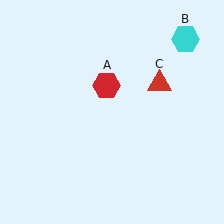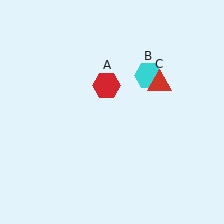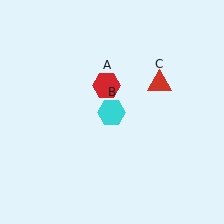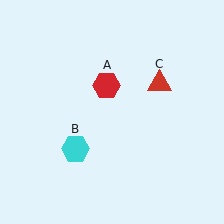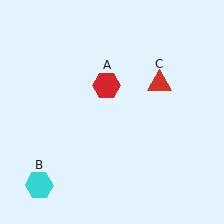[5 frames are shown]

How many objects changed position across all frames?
1 object changed position: cyan hexagon (object B).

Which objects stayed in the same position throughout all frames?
Red hexagon (object A) and red triangle (object C) remained stationary.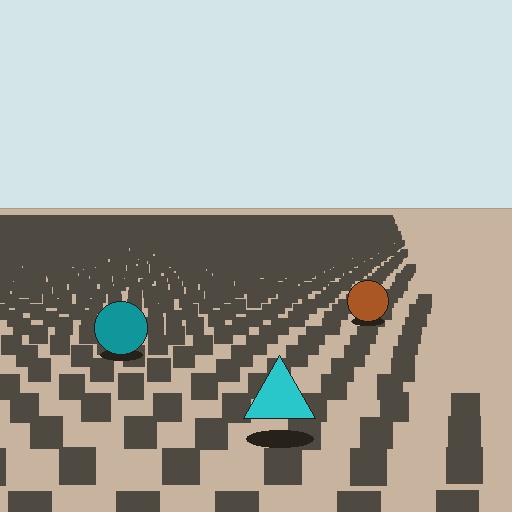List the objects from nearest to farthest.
From nearest to farthest: the cyan triangle, the teal circle, the brown circle.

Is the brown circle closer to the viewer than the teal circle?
No. The teal circle is closer — you can tell from the texture gradient: the ground texture is coarser near it.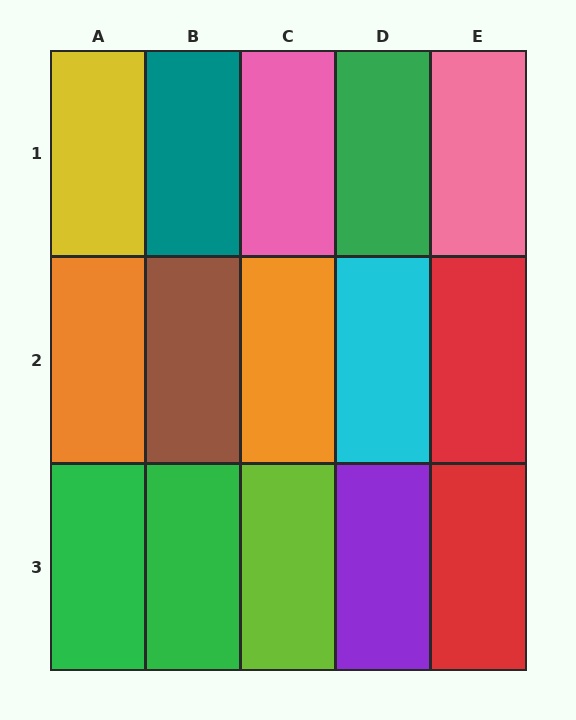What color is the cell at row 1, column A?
Yellow.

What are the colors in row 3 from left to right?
Green, green, lime, purple, red.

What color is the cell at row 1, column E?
Pink.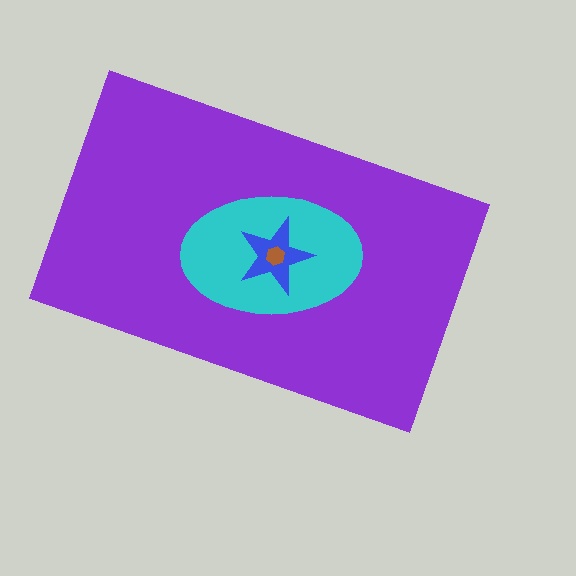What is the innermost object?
The brown hexagon.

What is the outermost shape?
The purple rectangle.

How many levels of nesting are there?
4.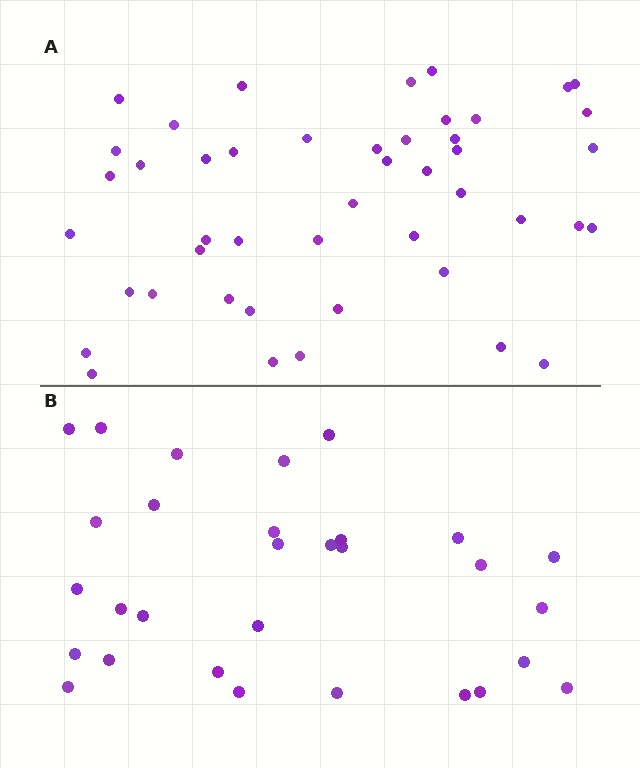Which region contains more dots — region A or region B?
Region A (the top region) has more dots.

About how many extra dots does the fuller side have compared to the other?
Region A has approximately 15 more dots than region B.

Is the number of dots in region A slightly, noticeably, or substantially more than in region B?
Region A has substantially more. The ratio is roughly 1.5 to 1.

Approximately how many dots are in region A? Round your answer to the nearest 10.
About 50 dots. (The exact count is 46, which rounds to 50.)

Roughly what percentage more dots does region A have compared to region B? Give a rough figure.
About 55% more.